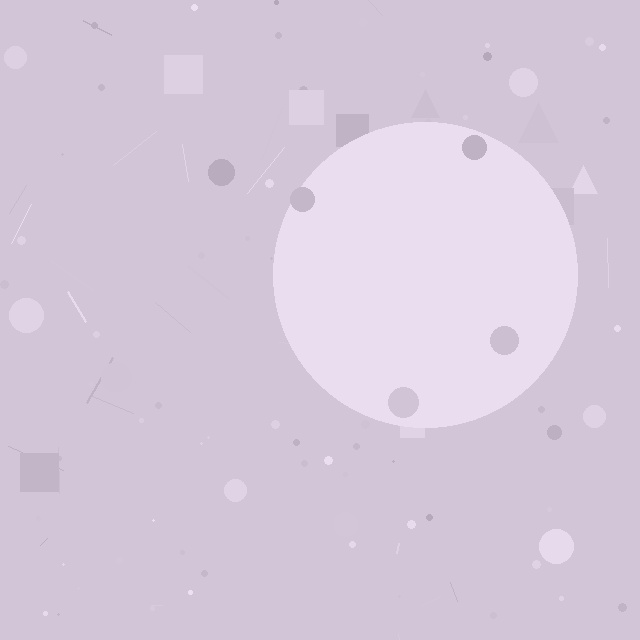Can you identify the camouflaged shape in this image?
The camouflaged shape is a circle.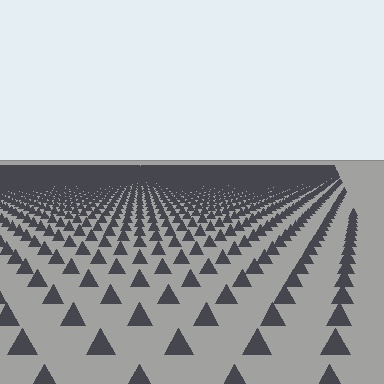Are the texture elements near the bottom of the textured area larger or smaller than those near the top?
Larger. Near the bottom, elements are closer to the viewer and appear at a bigger on-screen size.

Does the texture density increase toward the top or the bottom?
Density increases toward the top.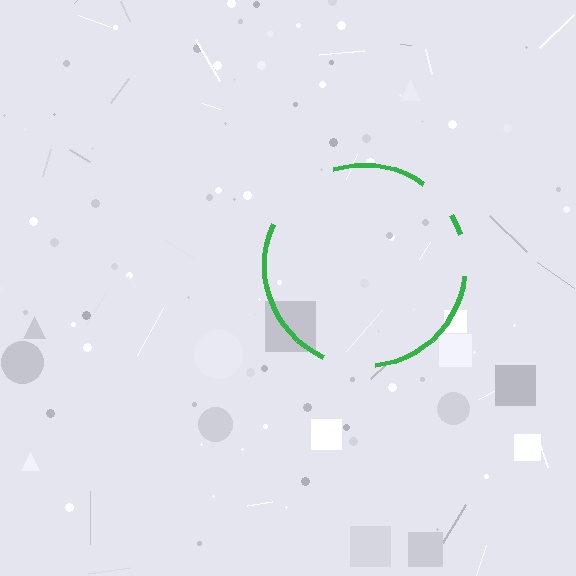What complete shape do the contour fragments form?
The contour fragments form a circle.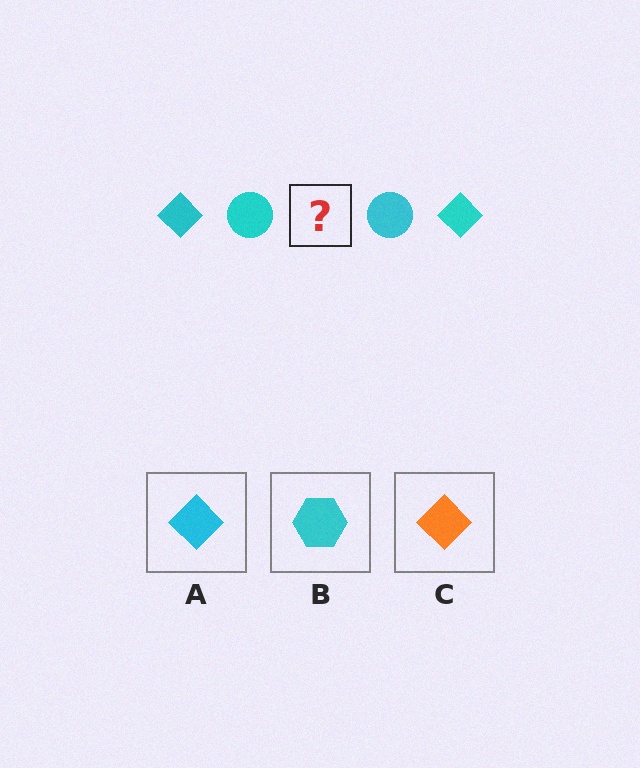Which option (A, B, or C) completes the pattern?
A.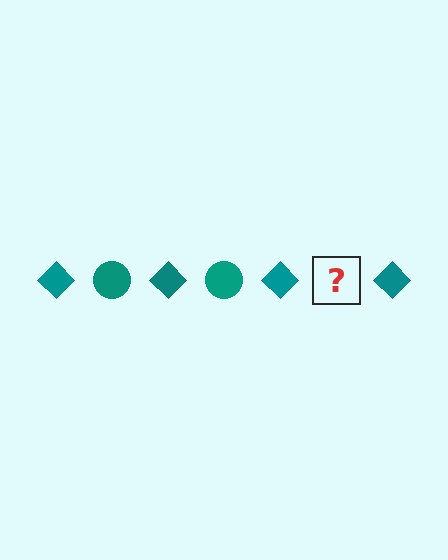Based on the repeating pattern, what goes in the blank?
The blank should be a teal circle.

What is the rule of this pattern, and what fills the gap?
The rule is that the pattern cycles through diamond, circle shapes in teal. The gap should be filled with a teal circle.